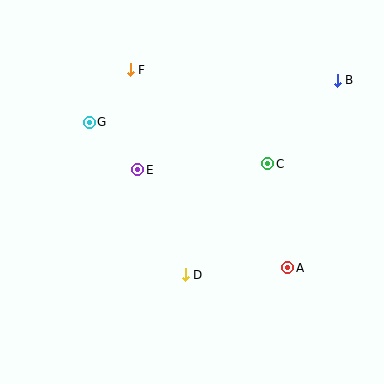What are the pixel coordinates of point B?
Point B is at (337, 80).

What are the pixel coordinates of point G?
Point G is at (89, 122).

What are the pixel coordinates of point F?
Point F is at (130, 70).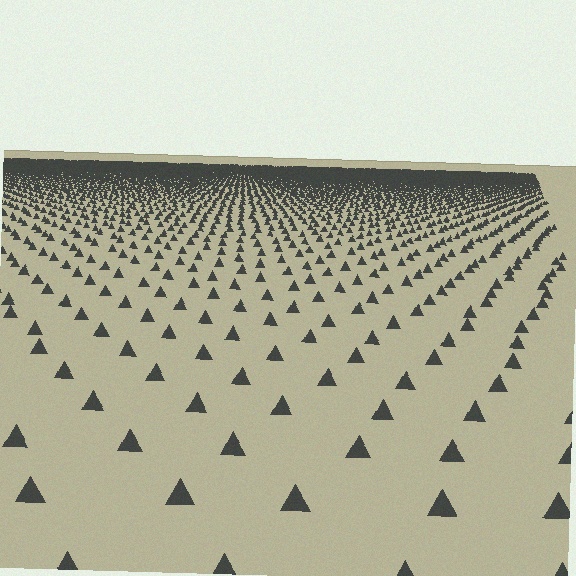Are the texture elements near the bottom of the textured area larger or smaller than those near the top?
Larger. Near the bottom, elements are closer to the viewer and appear at a bigger on-screen size.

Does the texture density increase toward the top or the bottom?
Density increases toward the top.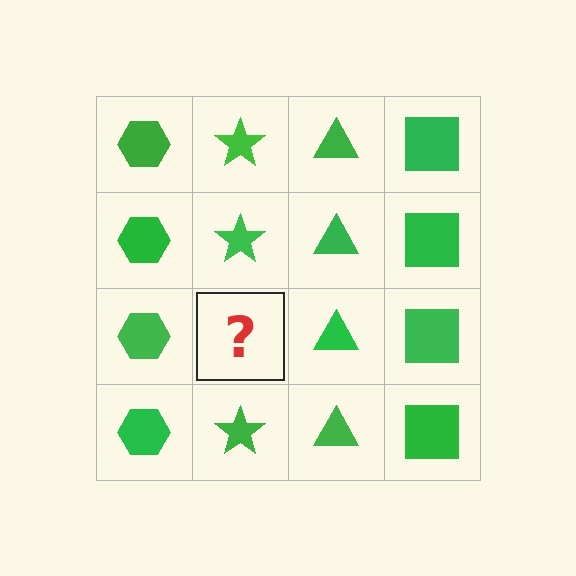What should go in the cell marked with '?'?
The missing cell should contain a green star.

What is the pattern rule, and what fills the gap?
The rule is that each column has a consistent shape. The gap should be filled with a green star.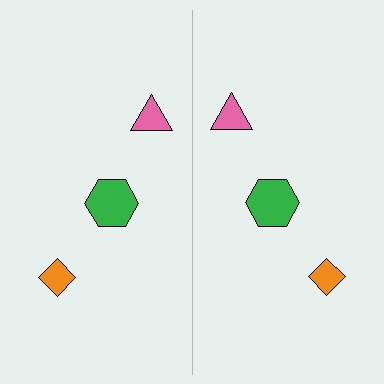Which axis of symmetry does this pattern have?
The pattern has a vertical axis of symmetry running through the center of the image.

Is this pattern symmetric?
Yes, this pattern has bilateral (reflection) symmetry.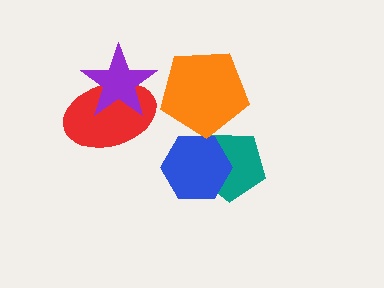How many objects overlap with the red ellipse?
1 object overlaps with the red ellipse.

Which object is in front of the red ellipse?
The purple star is in front of the red ellipse.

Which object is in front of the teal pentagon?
The blue hexagon is in front of the teal pentagon.